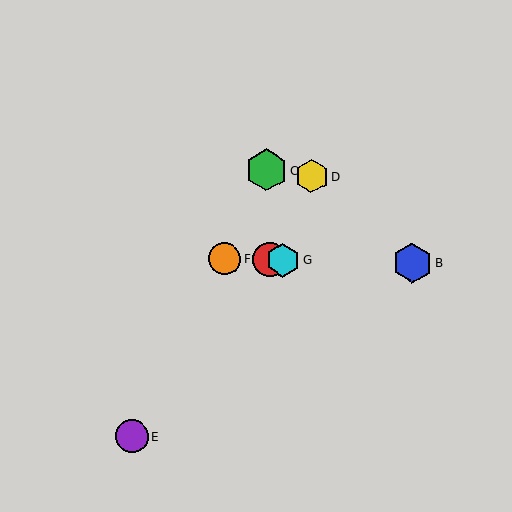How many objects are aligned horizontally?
4 objects (A, B, F, G) are aligned horizontally.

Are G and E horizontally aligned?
No, G is at y≈260 and E is at y≈436.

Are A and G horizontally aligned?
Yes, both are at y≈260.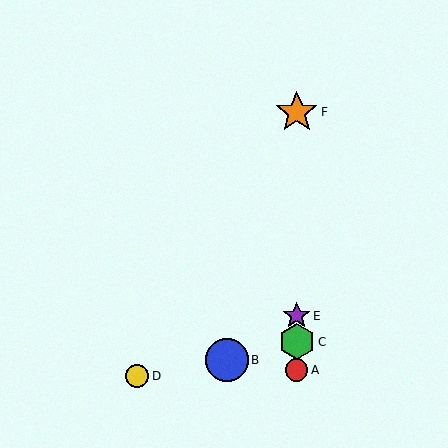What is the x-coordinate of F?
Object F is at x≈297.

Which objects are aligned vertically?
Objects A, C, E, F are aligned vertically.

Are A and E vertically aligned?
Yes, both are at x≈297.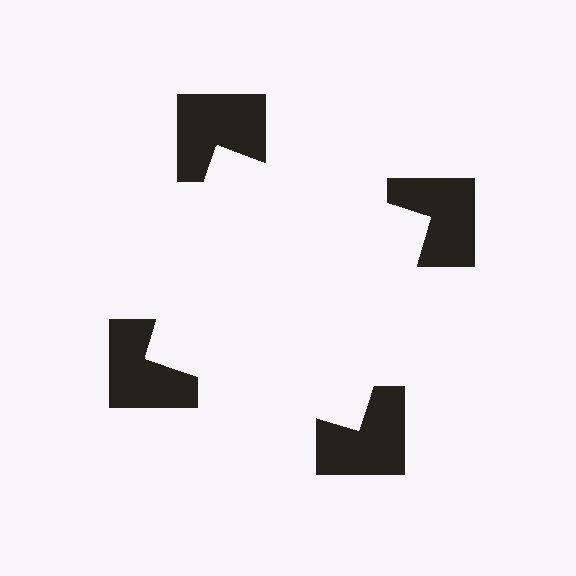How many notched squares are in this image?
There are 4 — one at each vertex of the illusory square.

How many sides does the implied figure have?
4 sides.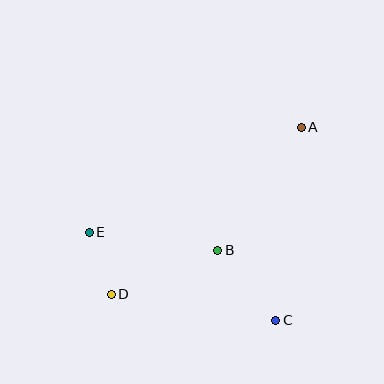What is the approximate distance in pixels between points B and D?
The distance between B and D is approximately 115 pixels.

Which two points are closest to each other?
Points D and E are closest to each other.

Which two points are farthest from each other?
Points A and D are farthest from each other.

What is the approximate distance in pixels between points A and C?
The distance between A and C is approximately 195 pixels.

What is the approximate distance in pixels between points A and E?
The distance between A and E is approximately 237 pixels.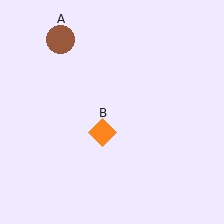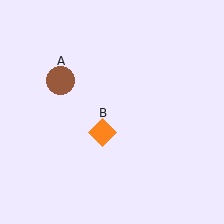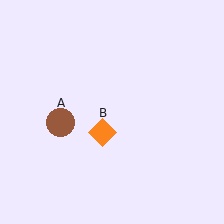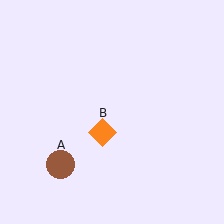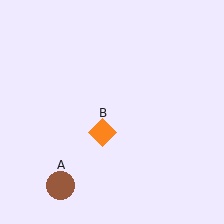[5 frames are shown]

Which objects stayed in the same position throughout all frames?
Orange diamond (object B) remained stationary.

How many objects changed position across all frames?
1 object changed position: brown circle (object A).